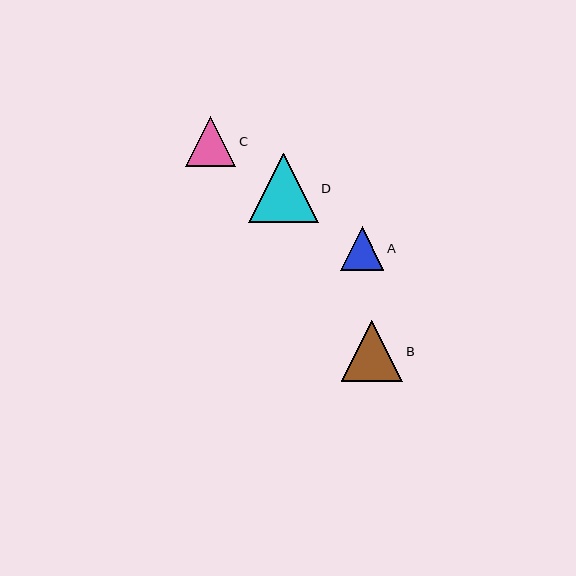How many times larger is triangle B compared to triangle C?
Triangle B is approximately 1.2 times the size of triangle C.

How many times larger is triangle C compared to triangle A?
Triangle C is approximately 1.1 times the size of triangle A.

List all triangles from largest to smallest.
From largest to smallest: D, B, C, A.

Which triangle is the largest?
Triangle D is the largest with a size of approximately 70 pixels.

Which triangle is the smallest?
Triangle A is the smallest with a size of approximately 44 pixels.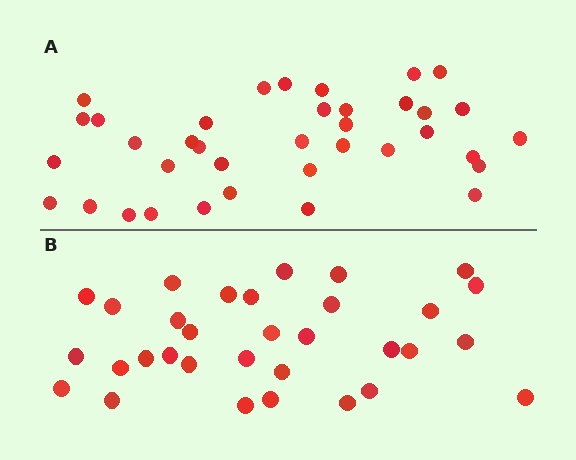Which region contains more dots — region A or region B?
Region A (the top region) has more dots.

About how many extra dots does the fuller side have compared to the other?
Region A has about 5 more dots than region B.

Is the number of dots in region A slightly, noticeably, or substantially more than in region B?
Region A has only slightly more — the two regions are fairly close. The ratio is roughly 1.2 to 1.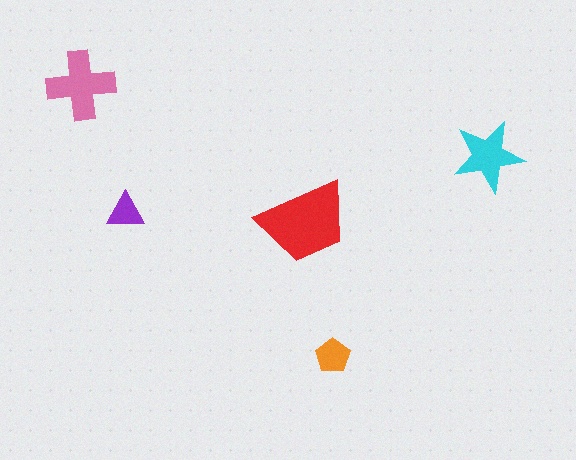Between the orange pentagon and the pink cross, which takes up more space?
The pink cross.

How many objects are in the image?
There are 5 objects in the image.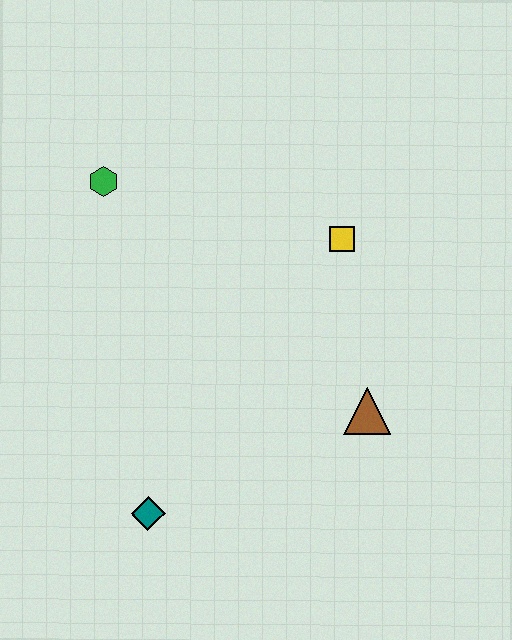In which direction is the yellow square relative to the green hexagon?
The yellow square is to the right of the green hexagon.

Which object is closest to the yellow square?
The brown triangle is closest to the yellow square.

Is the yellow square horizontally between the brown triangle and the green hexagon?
Yes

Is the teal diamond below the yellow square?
Yes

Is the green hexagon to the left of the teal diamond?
Yes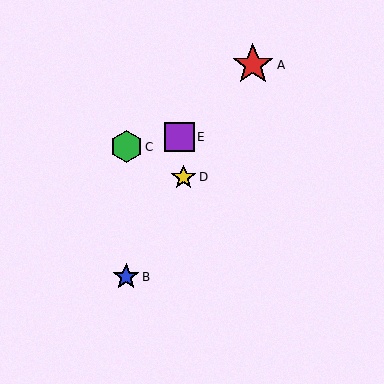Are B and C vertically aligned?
Yes, both are at x≈126.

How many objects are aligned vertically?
2 objects (B, C) are aligned vertically.